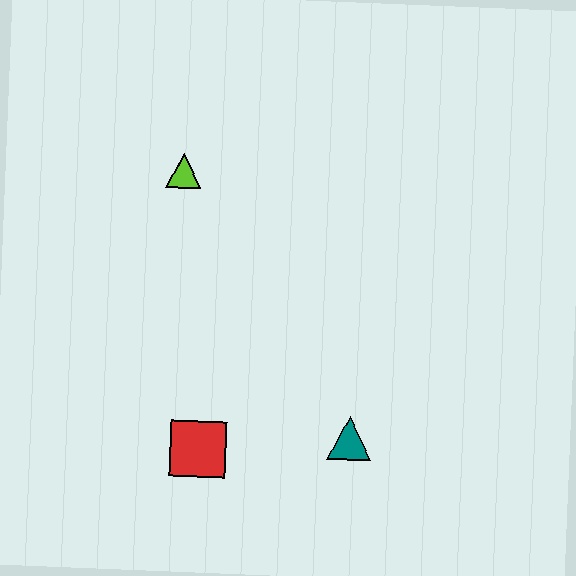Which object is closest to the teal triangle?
The red square is closest to the teal triangle.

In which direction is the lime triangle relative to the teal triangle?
The lime triangle is above the teal triangle.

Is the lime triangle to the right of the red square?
No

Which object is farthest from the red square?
The lime triangle is farthest from the red square.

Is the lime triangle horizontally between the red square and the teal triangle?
No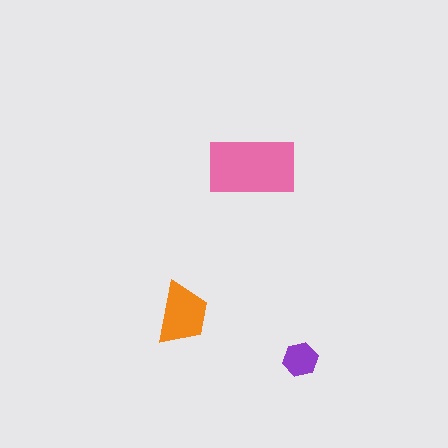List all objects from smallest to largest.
The purple hexagon, the orange trapezoid, the pink rectangle.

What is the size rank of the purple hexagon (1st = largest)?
3rd.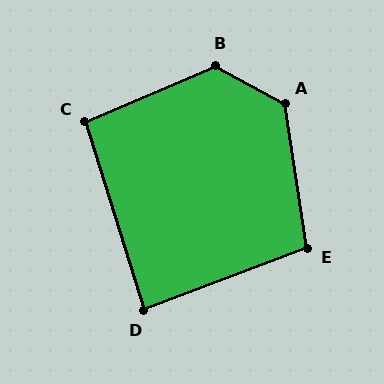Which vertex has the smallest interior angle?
D, at approximately 87 degrees.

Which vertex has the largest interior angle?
B, at approximately 128 degrees.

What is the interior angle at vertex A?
Approximately 127 degrees (obtuse).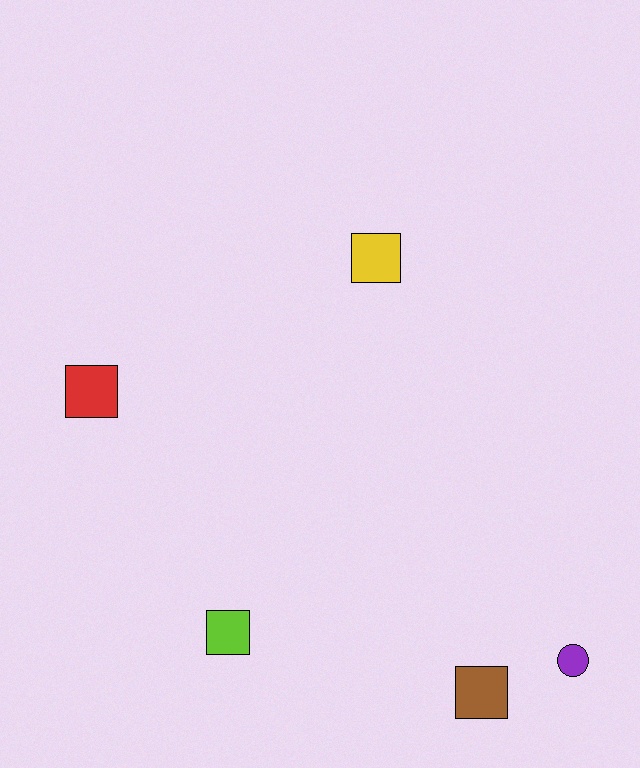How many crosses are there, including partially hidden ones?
There are no crosses.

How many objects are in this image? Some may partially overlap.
There are 5 objects.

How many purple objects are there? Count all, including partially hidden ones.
There is 1 purple object.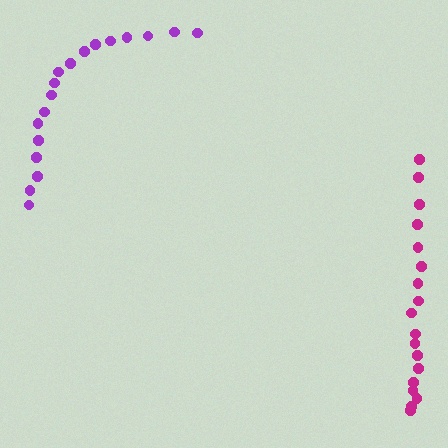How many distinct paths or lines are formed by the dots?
There are 2 distinct paths.